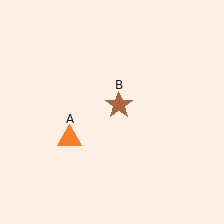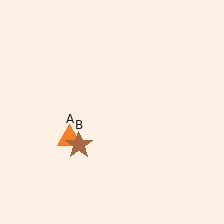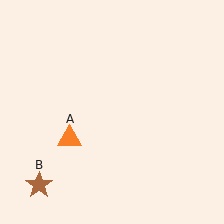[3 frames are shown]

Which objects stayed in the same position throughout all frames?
Orange triangle (object A) remained stationary.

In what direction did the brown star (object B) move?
The brown star (object B) moved down and to the left.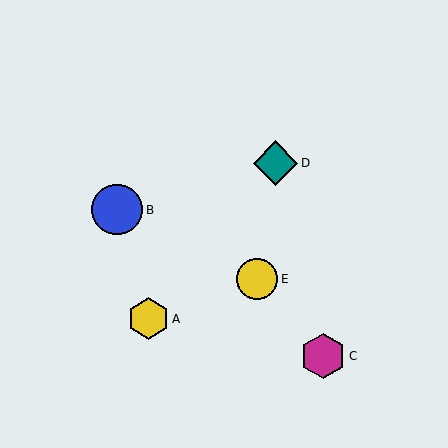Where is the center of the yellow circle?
The center of the yellow circle is at (257, 279).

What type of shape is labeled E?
Shape E is a yellow circle.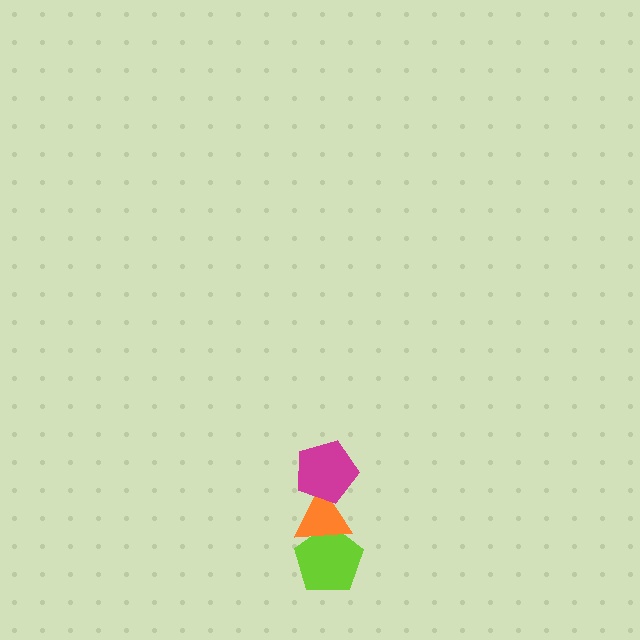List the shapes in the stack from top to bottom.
From top to bottom: the magenta pentagon, the orange triangle, the lime pentagon.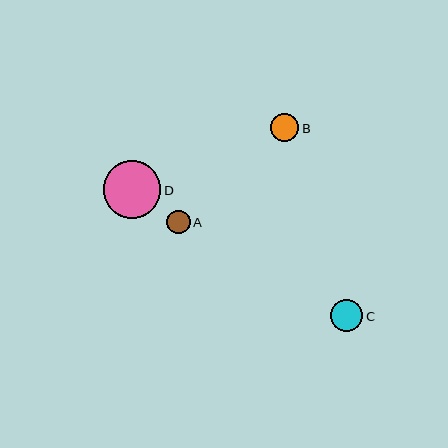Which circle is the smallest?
Circle A is the smallest with a size of approximately 24 pixels.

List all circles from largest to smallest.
From largest to smallest: D, C, B, A.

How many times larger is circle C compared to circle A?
Circle C is approximately 1.4 times the size of circle A.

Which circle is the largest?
Circle D is the largest with a size of approximately 57 pixels.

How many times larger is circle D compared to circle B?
Circle D is approximately 2.0 times the size of circle B.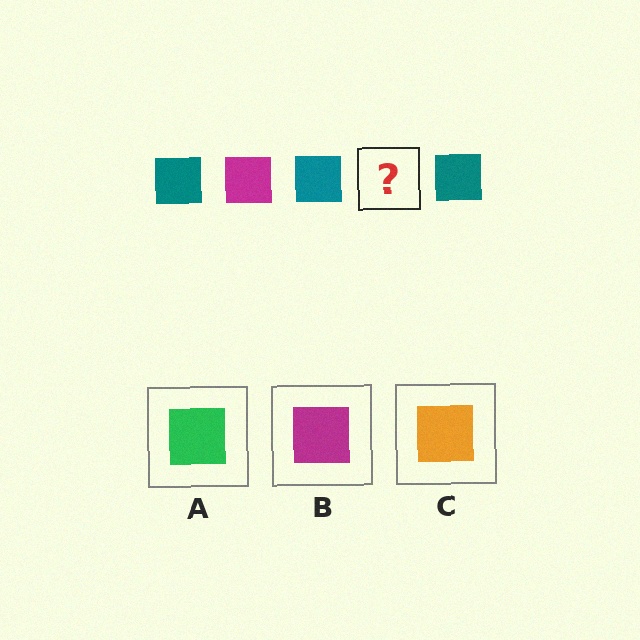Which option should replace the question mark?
Option B.